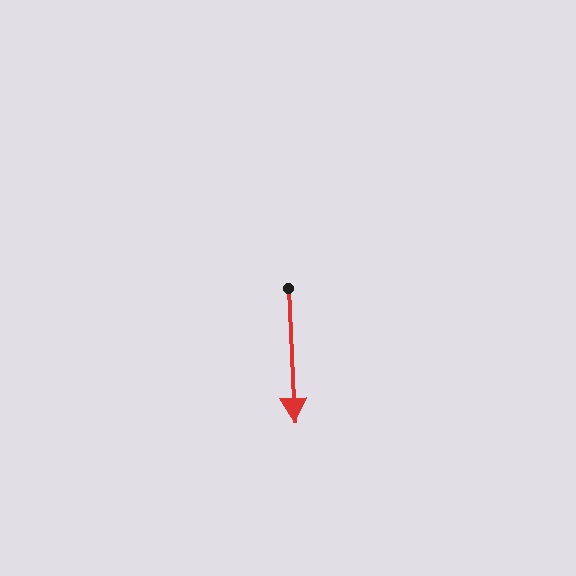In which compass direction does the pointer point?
South.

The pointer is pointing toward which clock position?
Roughly 6 o'clock.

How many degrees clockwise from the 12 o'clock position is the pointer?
Approximately 177 degrees.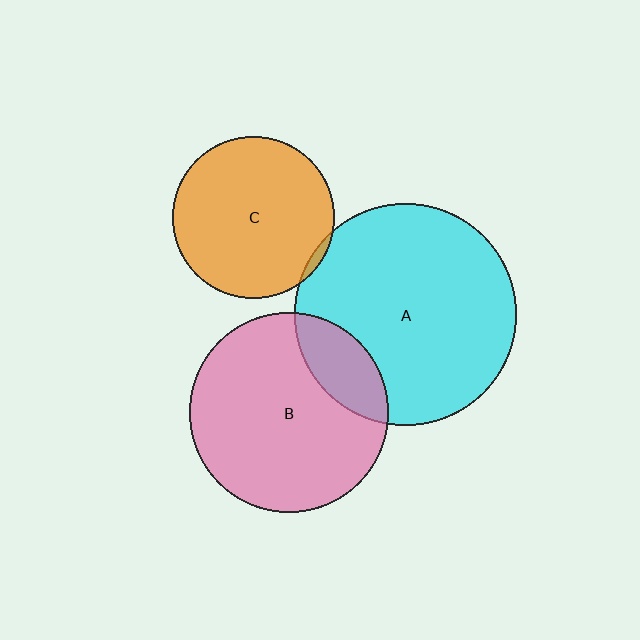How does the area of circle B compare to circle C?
Approximately 1.5 times.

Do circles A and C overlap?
Yes.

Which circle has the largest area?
Circle A (cyan).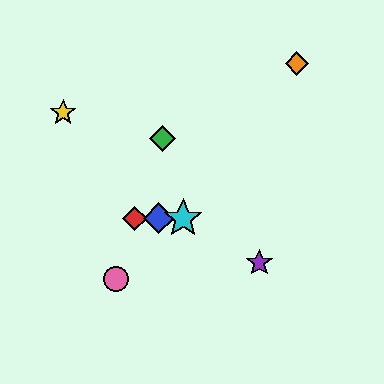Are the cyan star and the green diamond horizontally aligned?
No, the cyan star is at y≈218 and the green diamond is at y≈138.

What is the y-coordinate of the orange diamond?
The orange diamond is at y≈64.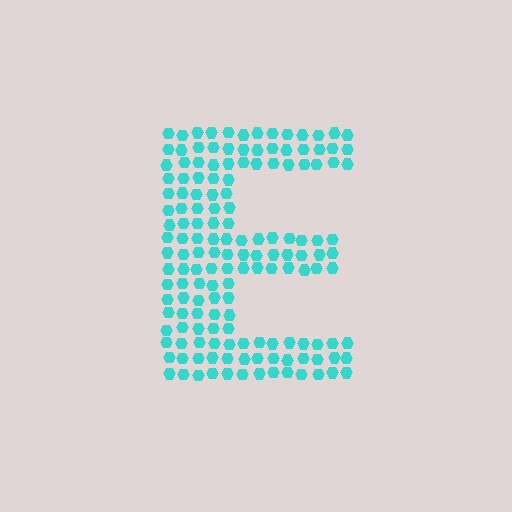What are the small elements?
The small elements are hexagons.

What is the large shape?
The large shape is the letter E.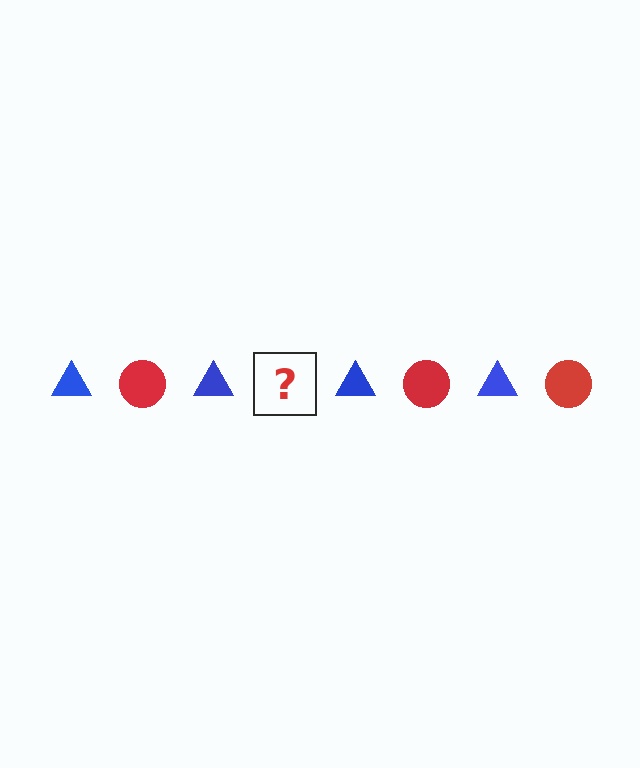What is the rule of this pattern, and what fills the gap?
The rule is that the pattern alternates between blue triangle and red circle. The gap should be filled with a red circle.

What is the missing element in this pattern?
The missing element is a red circle.